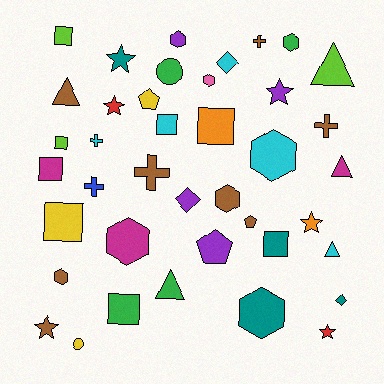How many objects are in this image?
There are 40 objects.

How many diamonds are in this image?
There are 3 diamonds.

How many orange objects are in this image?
There are 2 orange objects.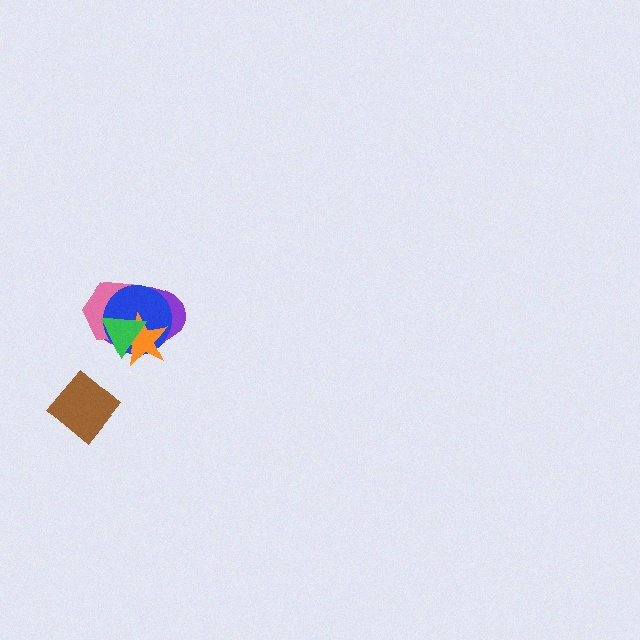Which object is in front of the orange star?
The green triangle is in front of the orange star.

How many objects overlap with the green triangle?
4 objects overlap with the green triangle.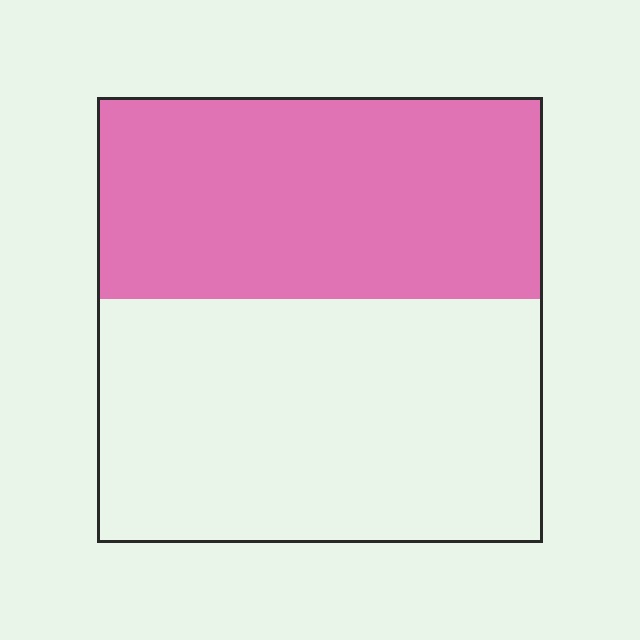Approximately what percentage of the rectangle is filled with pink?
Approximately 45%.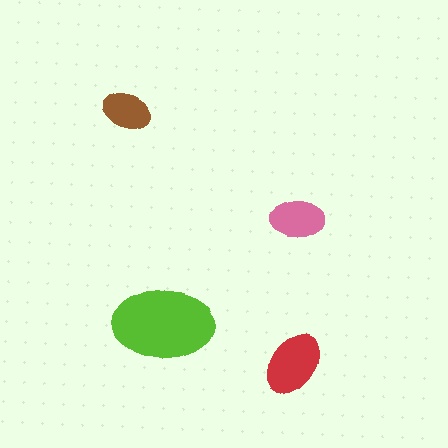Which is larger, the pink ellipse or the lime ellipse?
The lime one.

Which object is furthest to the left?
The brown ellipse is leftmost.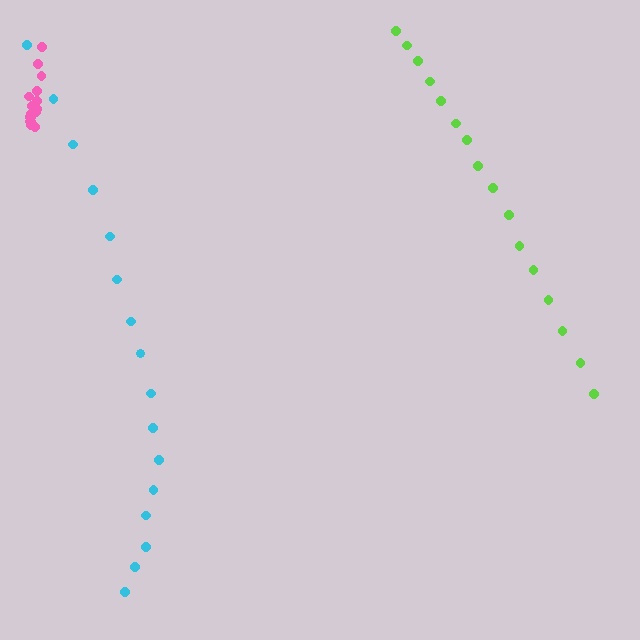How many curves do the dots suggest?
There are 3 distinct paths.